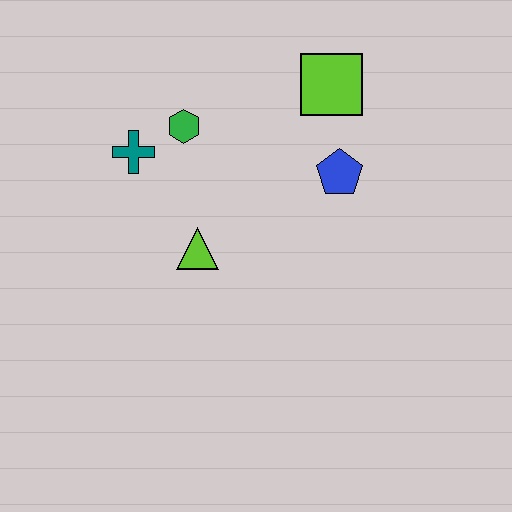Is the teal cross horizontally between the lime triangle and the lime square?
No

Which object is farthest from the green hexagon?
The blue pentagon is farthest from the green hexagon.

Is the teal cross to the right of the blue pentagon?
No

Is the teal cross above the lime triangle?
Yes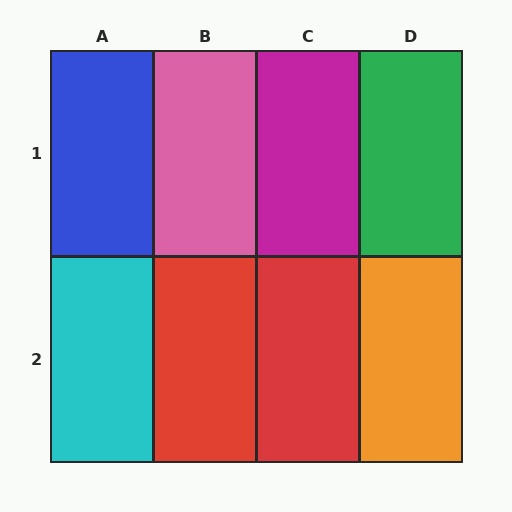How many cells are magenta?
1 cell is magenta.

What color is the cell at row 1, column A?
Blue.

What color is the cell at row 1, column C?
Magenta.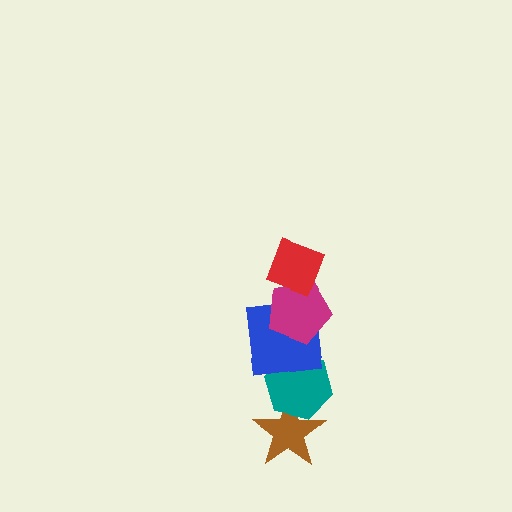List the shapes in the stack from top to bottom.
From top to bottom: the red diamond, the magenta pentagon, the blue square, the teal hexagon, the brown star.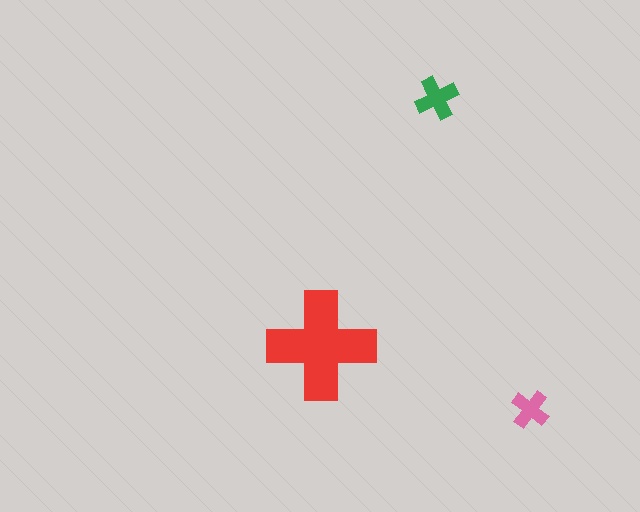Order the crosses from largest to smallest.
the red one, the green one, the pink one.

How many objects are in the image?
There are 3 objects in the image.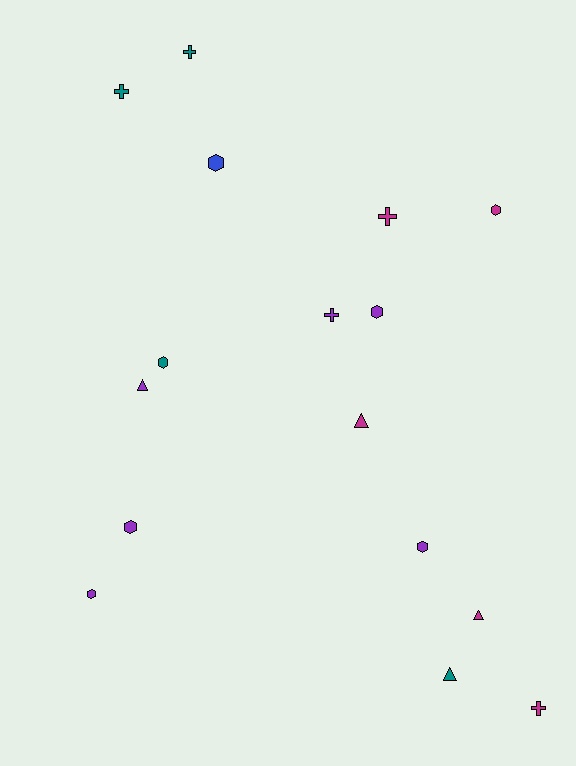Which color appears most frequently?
Purple, with 6 objects.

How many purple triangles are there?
There is 1 purple triangle.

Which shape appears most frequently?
Hexagon, with 7 objects.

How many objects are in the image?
There are 16 objects.